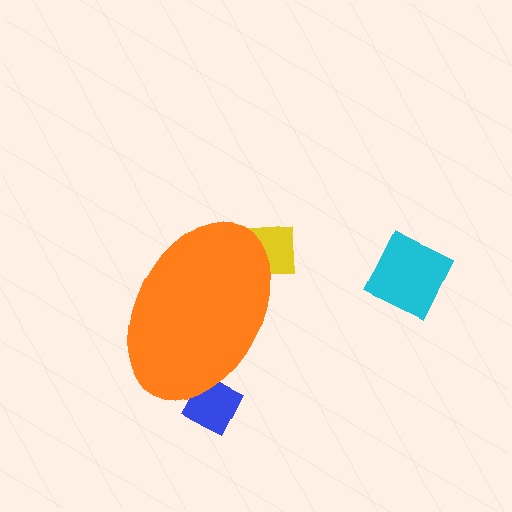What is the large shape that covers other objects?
An orange ellipse.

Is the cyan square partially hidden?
No, the cyan square is fully visible.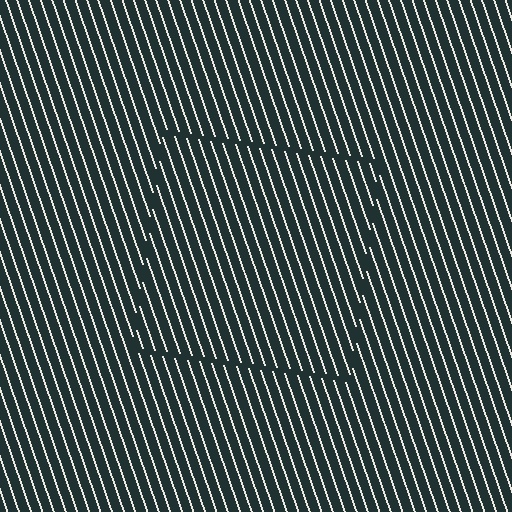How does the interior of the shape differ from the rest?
The interior of the shape contains the same grating, shifted by half a period — the contour is defined by the phase discontinuity where line-ends from the inner and outer gratings abut.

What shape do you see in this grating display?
An illusory square. The interior of the shape contains the same grating, shifted by half a period — the contour is defined by the phase discontinuity where line-ends from the inner and outer gratings abut.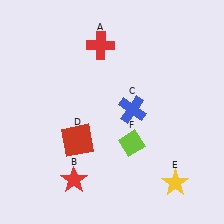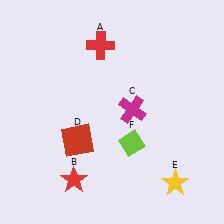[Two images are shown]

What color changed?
The cross (C) changed from blue in Image 1 to magenta in Image 2.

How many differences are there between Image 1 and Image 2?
There is 1 difference between the two images.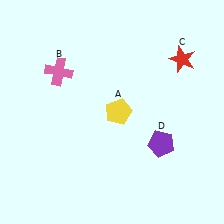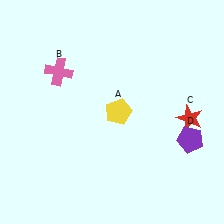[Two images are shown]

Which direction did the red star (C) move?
The red star (C) moved down.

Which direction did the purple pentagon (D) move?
The purple pentagon (D) moved right.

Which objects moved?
The objects that moved are: the red star (C), the purple pentagon (D).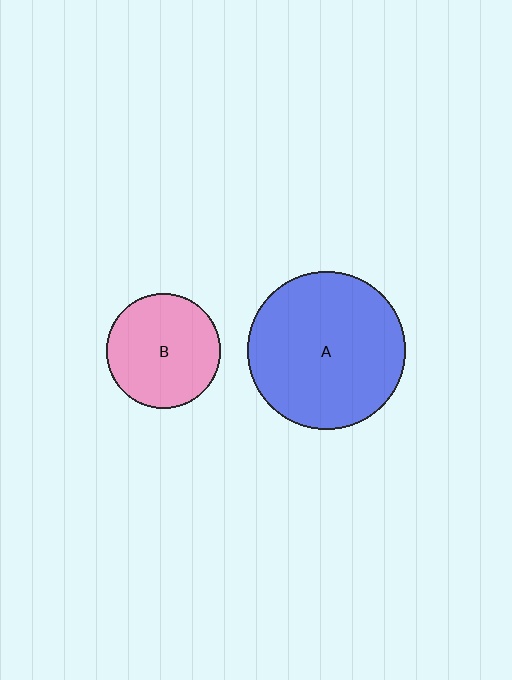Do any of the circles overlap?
No, none of the circles overlap.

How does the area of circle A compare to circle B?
Approximately 1.9 times.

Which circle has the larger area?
Circle A (blue).